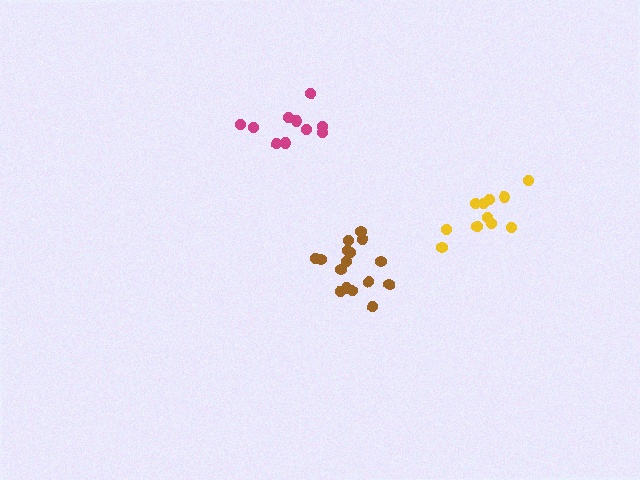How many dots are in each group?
Group 1: 10 dots, Group 2: 16 dots, Group 3: 12 dots (38 total).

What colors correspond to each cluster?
The clusters are colored: magenta, brown, yellow.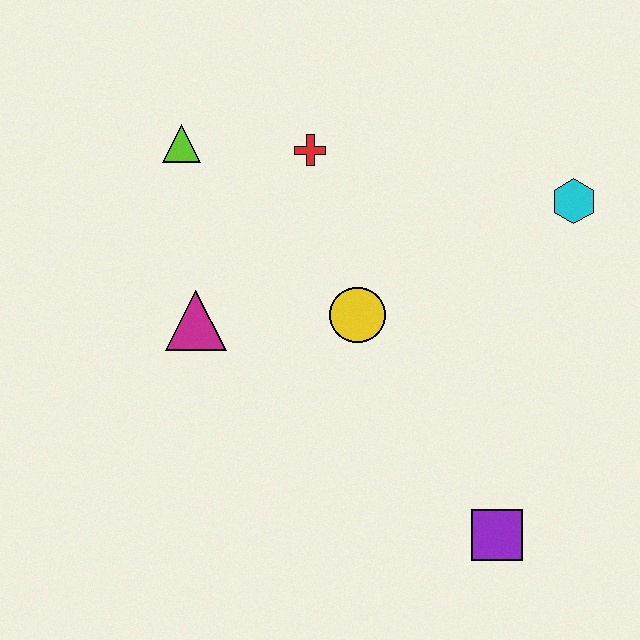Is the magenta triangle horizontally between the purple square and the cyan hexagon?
No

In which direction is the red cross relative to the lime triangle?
The red cross is to the right of the lime triangle.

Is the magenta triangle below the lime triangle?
Yes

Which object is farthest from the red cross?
The purple square is farthest from the red cross.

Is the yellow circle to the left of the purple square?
Yes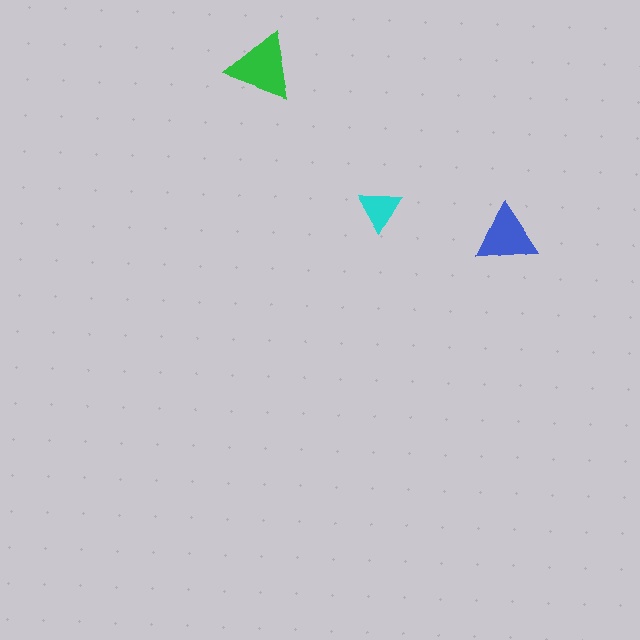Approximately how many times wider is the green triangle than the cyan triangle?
About 1.5 times wider.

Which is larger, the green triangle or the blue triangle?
The green one.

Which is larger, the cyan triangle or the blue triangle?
The blue one.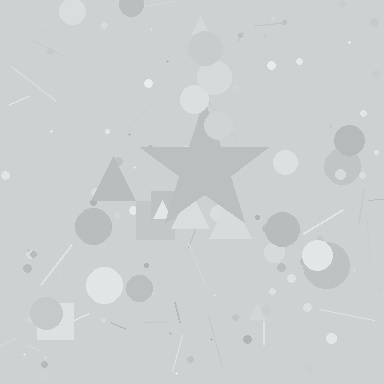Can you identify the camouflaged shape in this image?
The camouflaged shape is a star.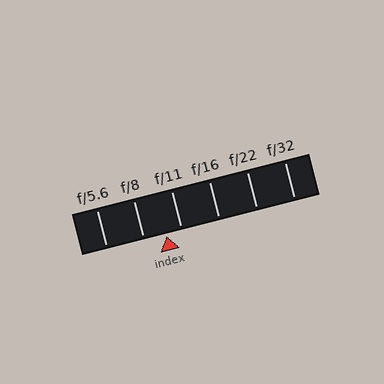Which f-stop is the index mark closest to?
The index mark is closest to f/11.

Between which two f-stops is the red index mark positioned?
The index mark is between f/8 and f/11.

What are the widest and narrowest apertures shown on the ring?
The widest aperture shown is f/5.6 and the narrowest is f/32.